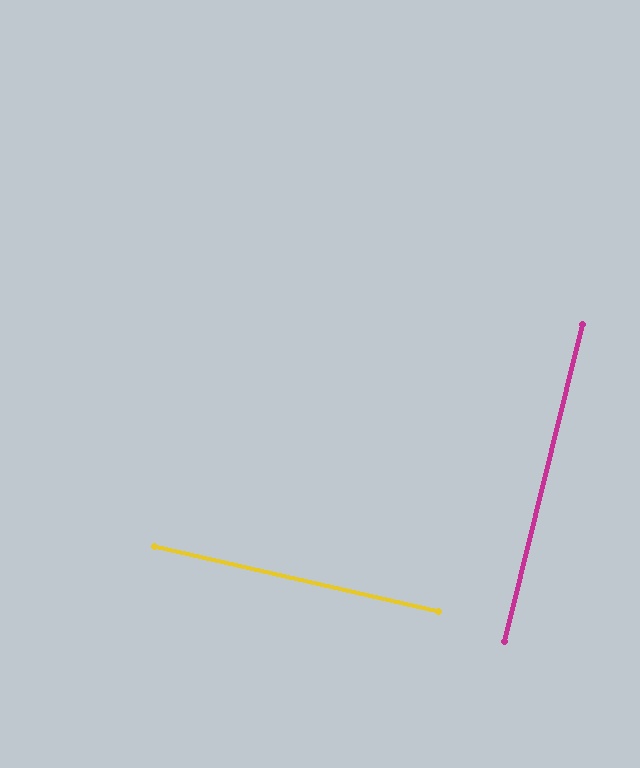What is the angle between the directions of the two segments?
Approximately 89 degrees.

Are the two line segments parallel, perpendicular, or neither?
Perpendicular — they meet at approximately 89°.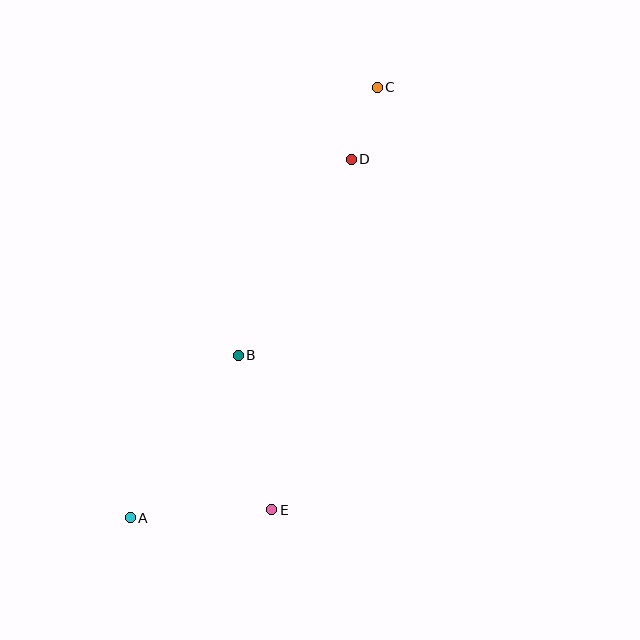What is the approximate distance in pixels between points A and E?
The distance between A and E is approximately 142 pixels.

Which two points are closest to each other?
Points C and D are closest to each other.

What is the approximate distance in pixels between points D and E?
The distance between D and E is approximately 359 pixels.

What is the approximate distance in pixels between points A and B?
The distance between A and B is approximately 195 pixels.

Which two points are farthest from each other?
Points A and C are farthest from each other.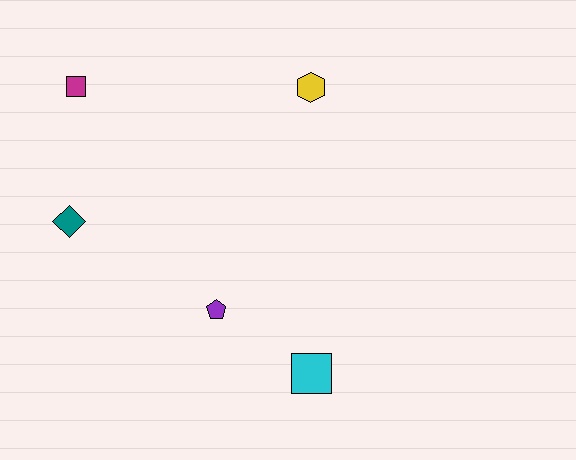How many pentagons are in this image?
There is 1 pentagon.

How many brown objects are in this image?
There are no brown objects.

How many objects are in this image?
There are 5 objects.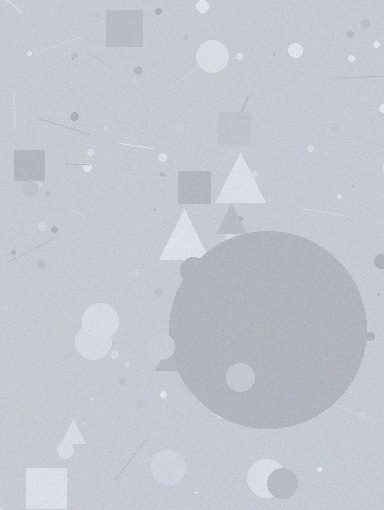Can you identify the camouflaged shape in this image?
The camouflaged shape is a circle.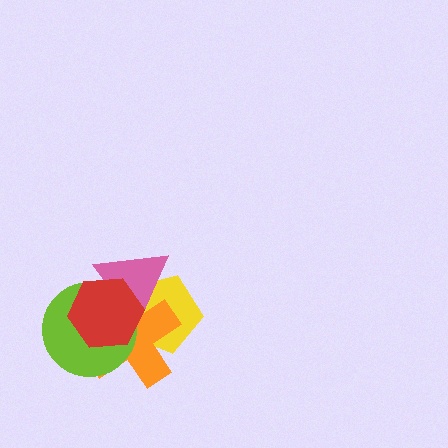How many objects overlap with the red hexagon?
4 objects overlap with the red hexagon.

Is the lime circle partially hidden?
Yes, it is partially covered by another shape.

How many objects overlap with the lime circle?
4 objects overlap with the lime circle.